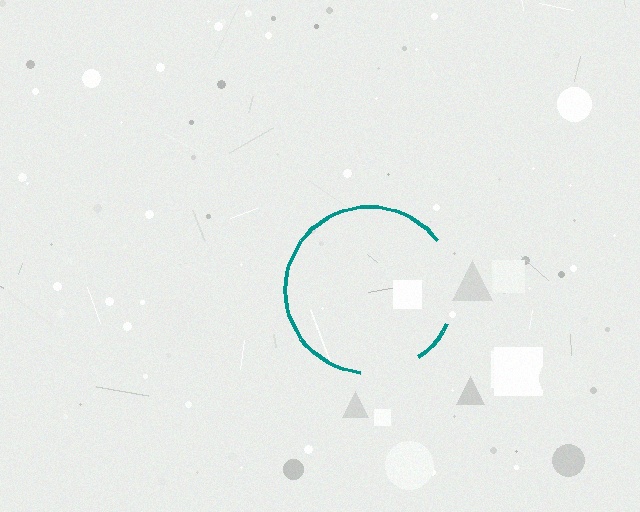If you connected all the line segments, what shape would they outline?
They would outline a circle.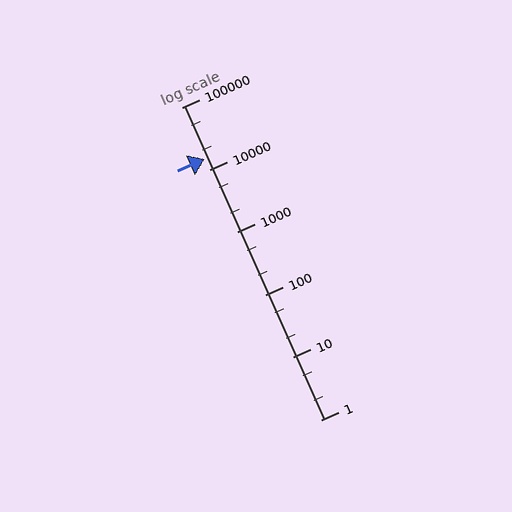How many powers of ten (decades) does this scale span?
The scale spans 5 decades, from 1 to 100000.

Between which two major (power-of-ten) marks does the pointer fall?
The pointer is between 10000 and 100000.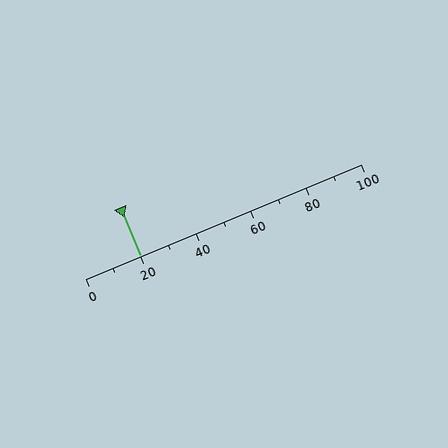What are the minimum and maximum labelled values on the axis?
The axis runs from 0 to 100.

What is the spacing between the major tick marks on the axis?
The major ticks are spaced 20 apart.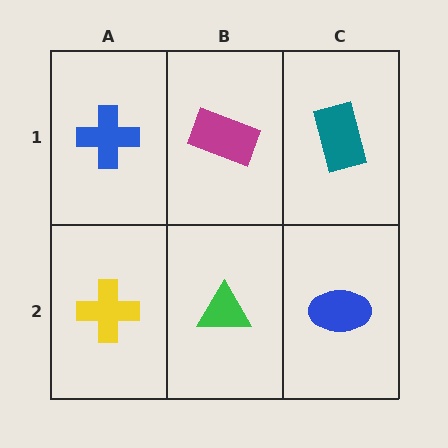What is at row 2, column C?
A blue ellipse.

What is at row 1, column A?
A blue cross.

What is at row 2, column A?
A yellow cross.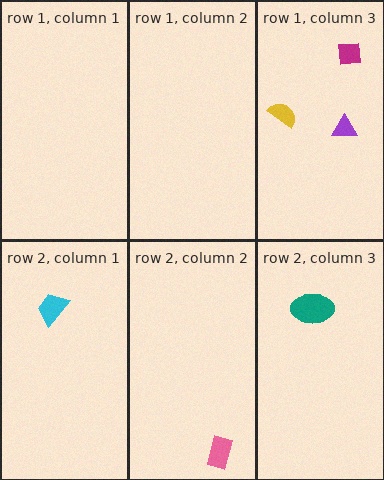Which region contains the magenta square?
The row 1, column 3 region.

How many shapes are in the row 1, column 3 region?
3.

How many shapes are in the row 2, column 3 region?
1.